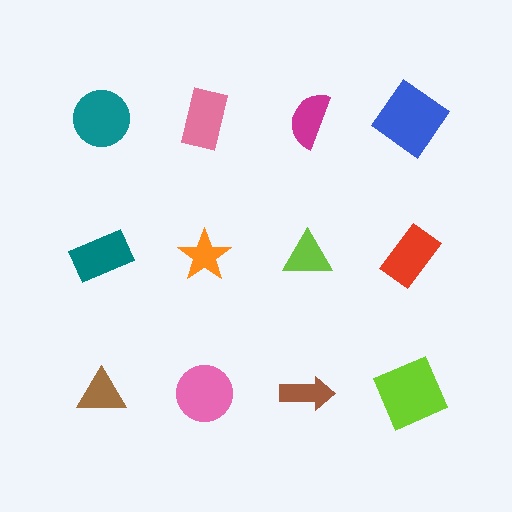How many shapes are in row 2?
4 shapes.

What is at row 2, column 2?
An orange star.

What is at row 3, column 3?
A brown arrow.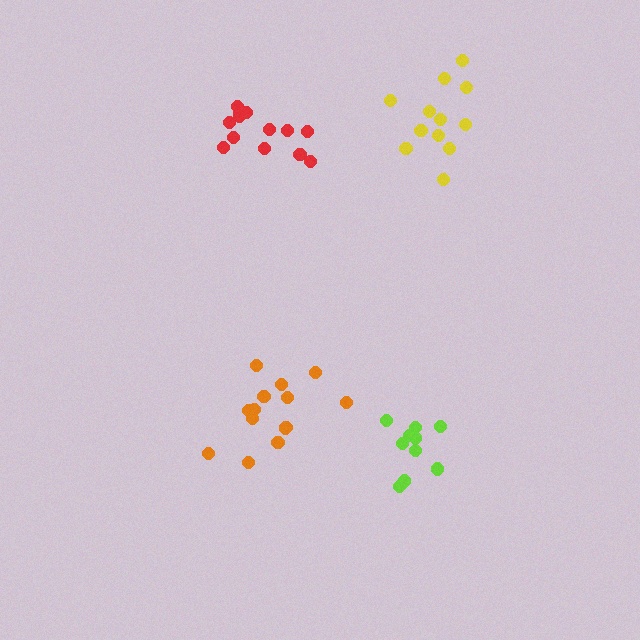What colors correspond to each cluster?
The clusters are colored: red, lime, orange, yellow.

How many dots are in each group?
Group 1: 13 dots, Group 2: 11 dots, Group 3: 14 dots, Group 4: 12 dots (50 total).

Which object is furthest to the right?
The yellow cluster is rightmost.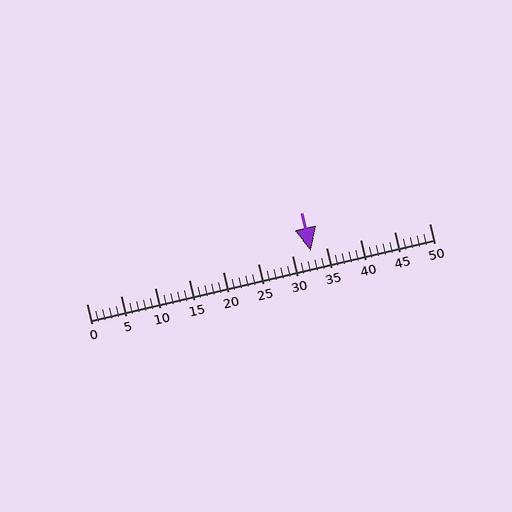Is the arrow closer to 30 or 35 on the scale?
The arrow is closer to 35.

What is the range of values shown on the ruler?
The ruler shows values from 0 to 50.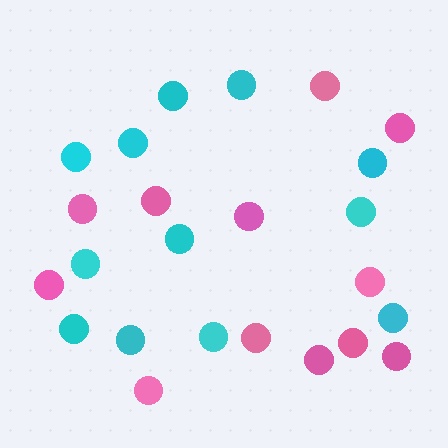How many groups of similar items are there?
There are 2 groups: one group of pink circles (12) and one group of cyan circles (12).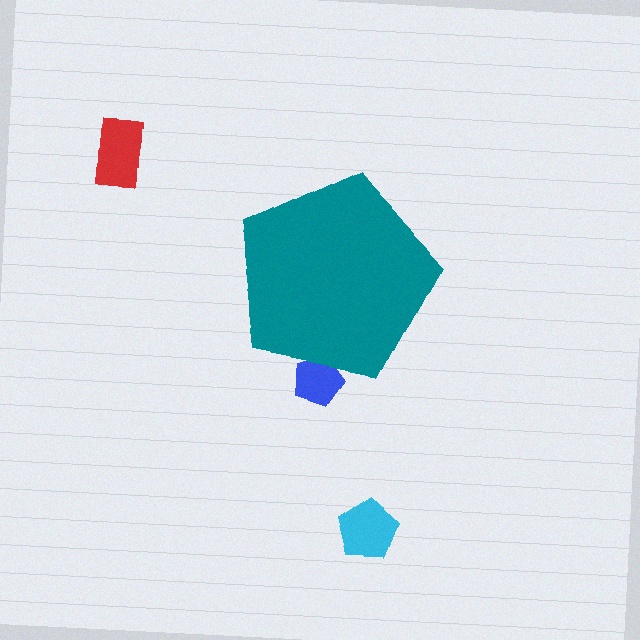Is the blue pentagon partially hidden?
Yes, the blue pentagon is partially hidden behind the teal pentagon.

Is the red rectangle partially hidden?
No, the red rectangle is fully visible.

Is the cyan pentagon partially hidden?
No, the cyan pentagon is fully visible.